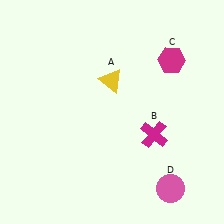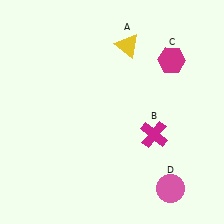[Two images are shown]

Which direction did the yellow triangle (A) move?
The yellow triangle (A) moved up.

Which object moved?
The yellow triangle (A) moved up.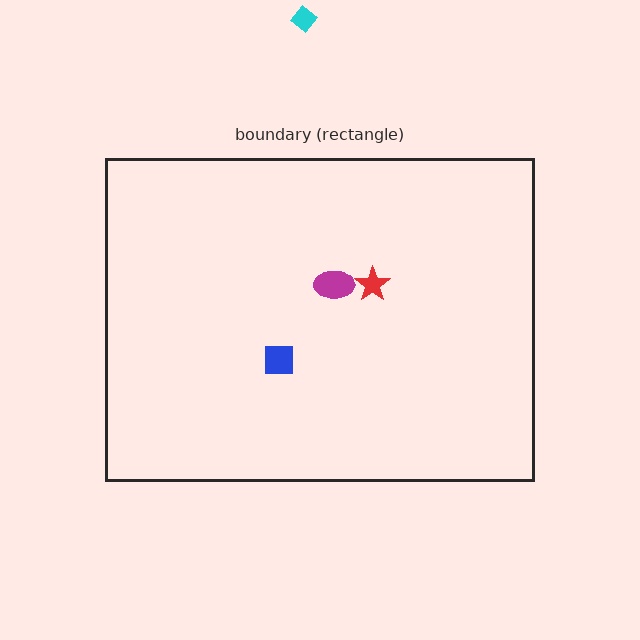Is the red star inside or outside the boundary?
Inside.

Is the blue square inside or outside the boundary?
Inside.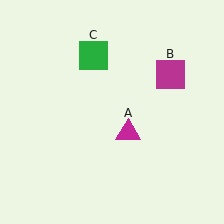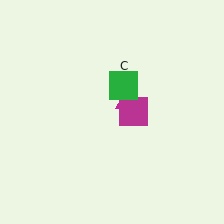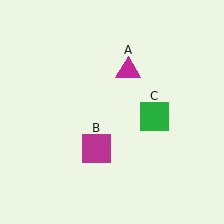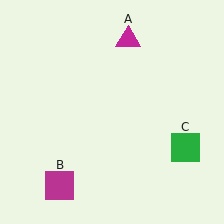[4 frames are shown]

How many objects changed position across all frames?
3 objects changed position: magenta triangle (object A), magenta square (object B), green square (object C).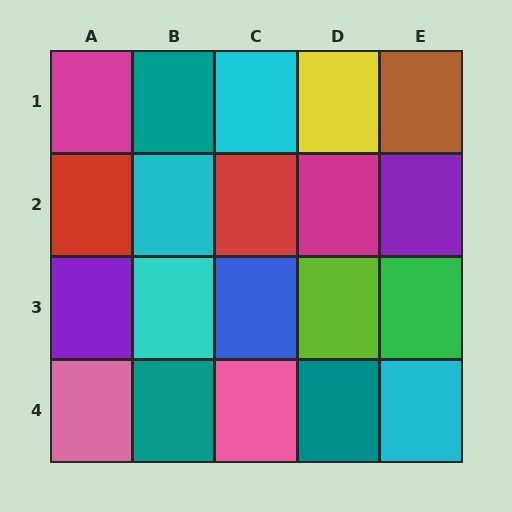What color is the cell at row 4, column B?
Teal.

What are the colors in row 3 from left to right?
Purple, cyan, blue, lime, green.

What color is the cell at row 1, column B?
Teal.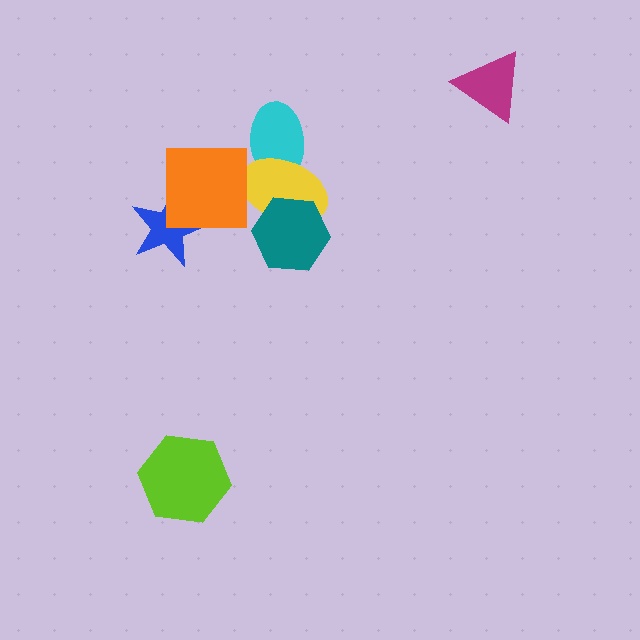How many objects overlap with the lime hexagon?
0 objects overlap with the lime hexagon.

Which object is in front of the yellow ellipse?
The teal hexagon is in front of the yellow ellipse.